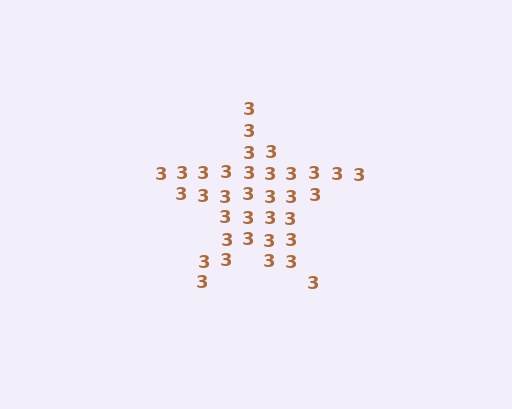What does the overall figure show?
The overall figure shows a star.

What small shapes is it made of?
It is made of small digit 3's.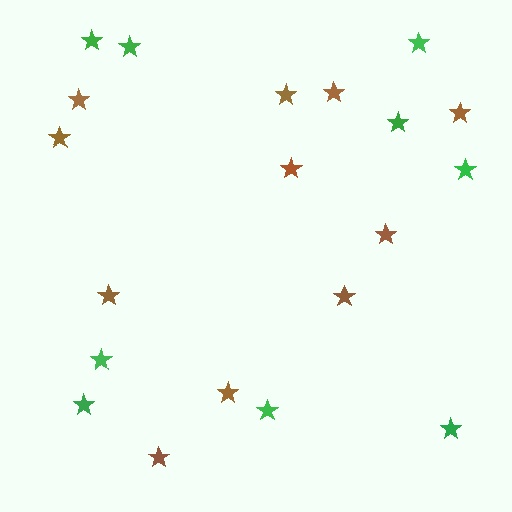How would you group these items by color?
There are 2 groups: one group of green stars (9) and one group of brown stars (11).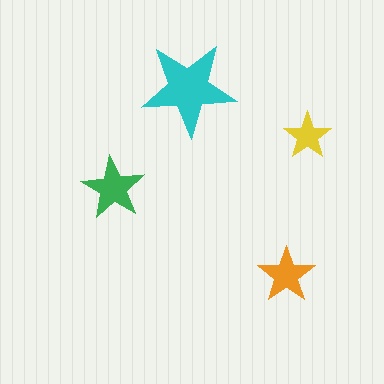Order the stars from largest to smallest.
the cyan one, the green one, the orange one, the yellow one.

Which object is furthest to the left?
The green star is leftmost.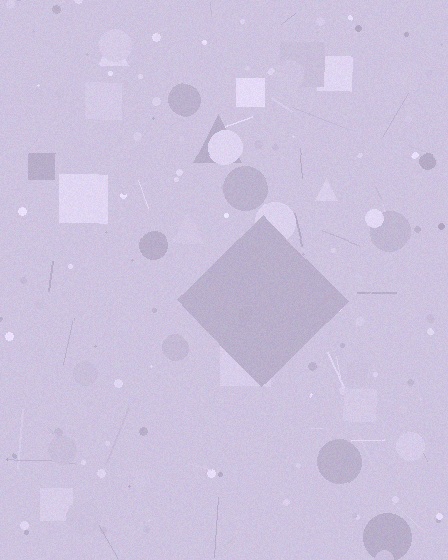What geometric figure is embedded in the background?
A diamond is embedded in the background.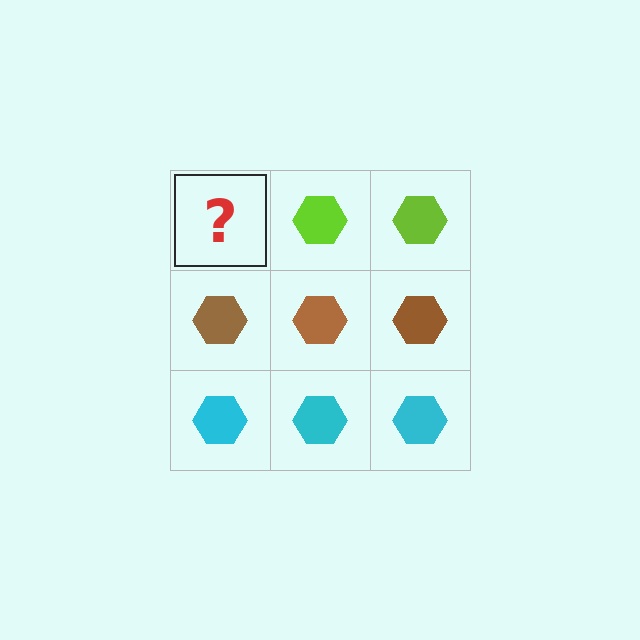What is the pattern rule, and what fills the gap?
The rule is that each row has a consistent color. The gap should be filled with a lime hexagon.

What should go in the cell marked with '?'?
The missing cell should contain a lime hexagon.